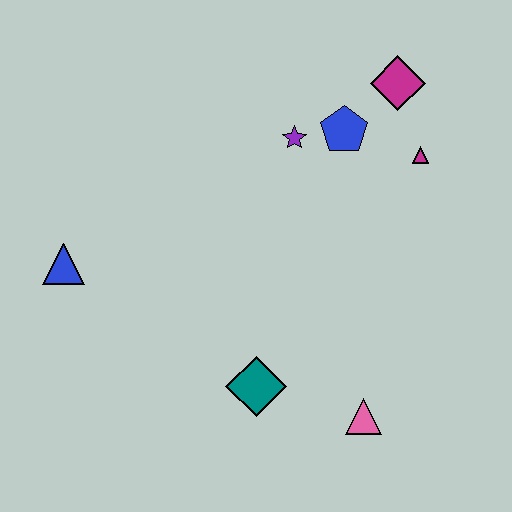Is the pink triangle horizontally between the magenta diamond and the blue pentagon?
Yes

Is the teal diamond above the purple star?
No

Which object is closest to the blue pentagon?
The purple star is closest to the blue pentagon.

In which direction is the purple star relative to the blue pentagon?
The purple star is to the left of the blue pentagon.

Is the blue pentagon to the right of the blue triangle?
Yes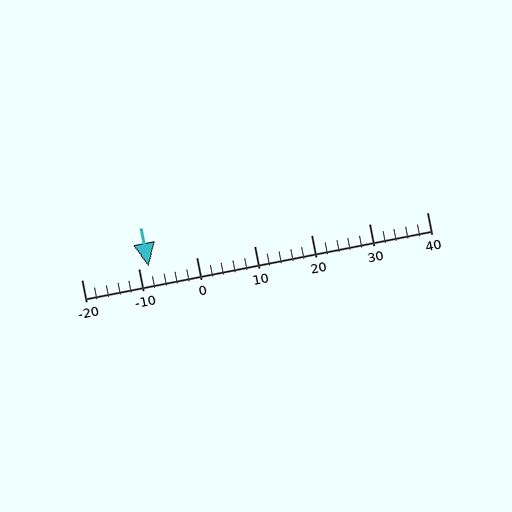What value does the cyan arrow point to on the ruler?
The cyan arrow points to approximately -8.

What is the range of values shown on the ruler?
The ruler shows values from -20 to 40.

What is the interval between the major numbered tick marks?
The major tick marks are spaced 10 units apart.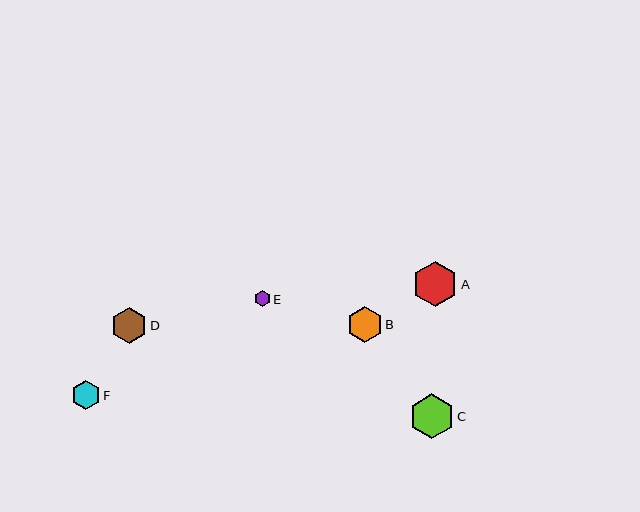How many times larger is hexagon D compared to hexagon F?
Hexagon D is approximately 1.2 times the size of hexagon F.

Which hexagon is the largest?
Hexagon A is the largest with a size of approximately 46 pixels.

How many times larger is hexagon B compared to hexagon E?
Hexagon B is approximately 2.2 times the size of hexagon E.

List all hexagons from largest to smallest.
From largest to smallest: A, C, D, B, F, E.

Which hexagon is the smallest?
Hexagon E is the smallest with a size of approximately 16 pixels.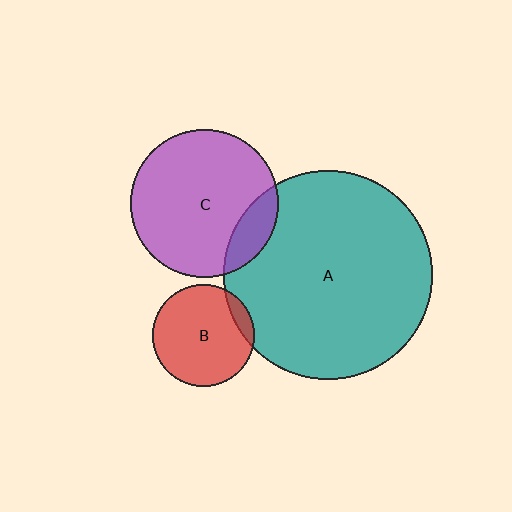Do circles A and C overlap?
Yes.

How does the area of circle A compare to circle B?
Approximately 4.2 times.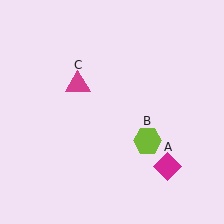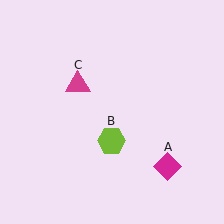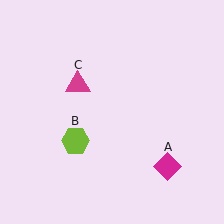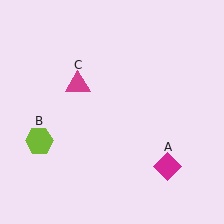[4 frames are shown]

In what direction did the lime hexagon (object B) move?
The lime hexagon (object B) moved left.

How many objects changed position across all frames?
1 object changed position: lime hexagon (object B).